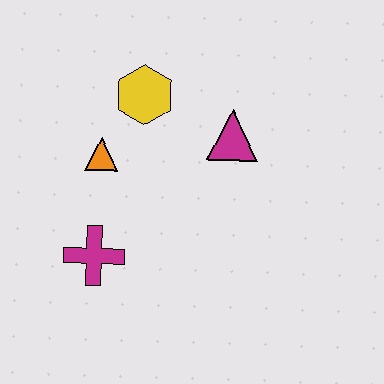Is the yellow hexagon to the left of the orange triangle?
No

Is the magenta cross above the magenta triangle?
No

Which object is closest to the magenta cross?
The orange triangle is closest to the magenta cross.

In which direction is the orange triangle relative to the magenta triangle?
The orange triangle is to the left of the magenta triangle.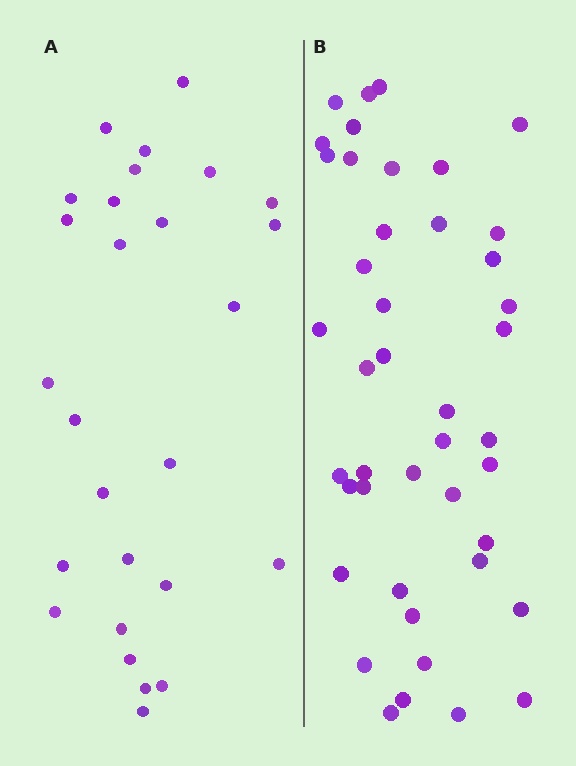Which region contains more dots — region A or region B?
Region B (the right region) has more dots.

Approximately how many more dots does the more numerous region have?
Region B has approximately 15 more dots than region A.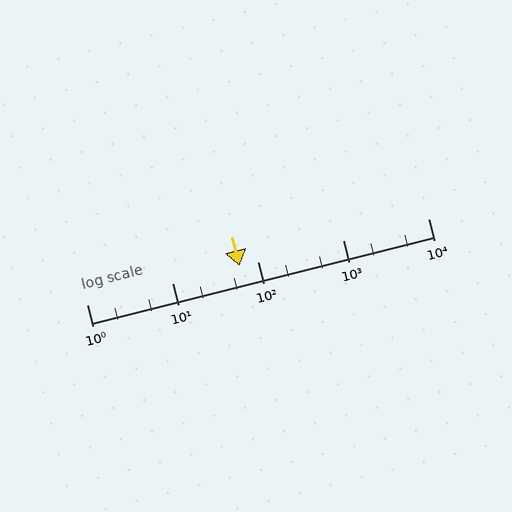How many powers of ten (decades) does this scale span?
The scale spans 4 decades, from 1 to 10000.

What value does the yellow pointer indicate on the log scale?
The pointer indicates approximately 61.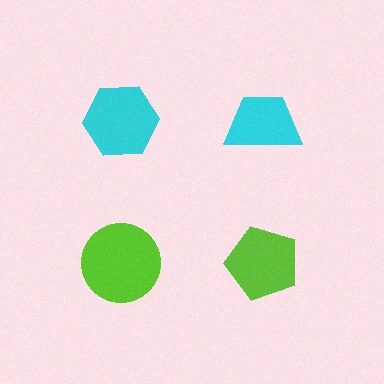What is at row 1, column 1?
A cyan hexagon.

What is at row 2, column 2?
A lime pentagon.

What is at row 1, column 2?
A cyan trapezoid.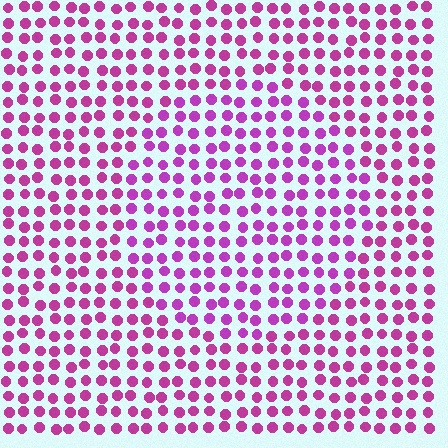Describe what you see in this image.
The image is filled with small magenta elements in a uniform arrangement. A circle-shaped region is visible where the elements are tinted to a slightly different hue, forming a subtle color boundary.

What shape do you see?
I see a circle.